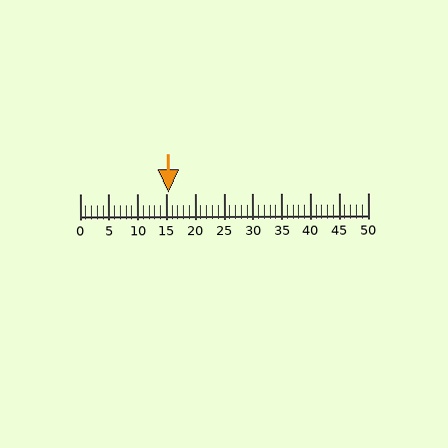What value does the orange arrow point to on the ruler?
The orange arrow points to approximately 15.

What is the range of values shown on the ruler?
The ruler shows values from 0 to 50.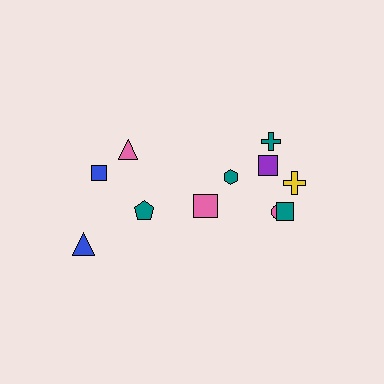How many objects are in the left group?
There are 4 objects.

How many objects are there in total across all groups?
There are 11 objects.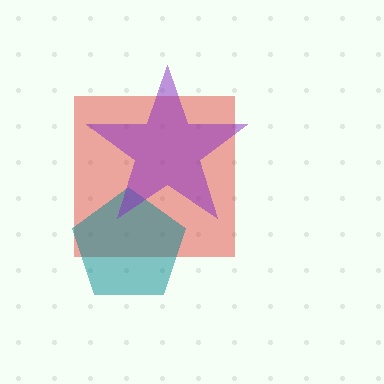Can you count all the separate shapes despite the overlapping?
Yes, there are 3 separate shapes.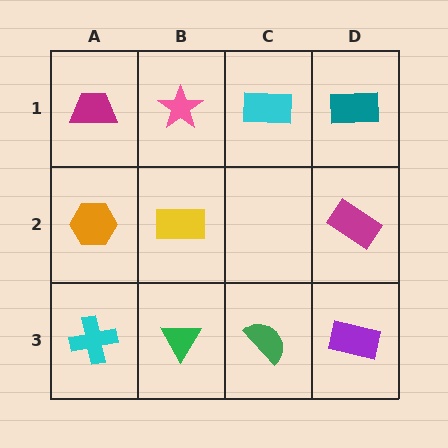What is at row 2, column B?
A yellow rectangle.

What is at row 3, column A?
A cyan cross.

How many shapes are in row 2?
3 shapes.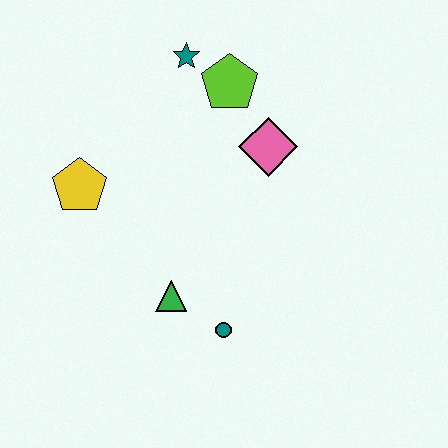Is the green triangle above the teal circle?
Yes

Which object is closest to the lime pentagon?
The teal star is closest to the lime pentagon.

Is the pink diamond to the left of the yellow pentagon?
No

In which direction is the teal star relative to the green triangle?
The teal star is above the green triangle.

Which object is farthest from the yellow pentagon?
The teal circle is farthest from the yellow pentagon.